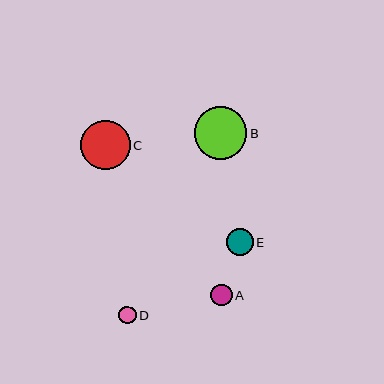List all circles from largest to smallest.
From largest to smallest: B, C, E, A, D.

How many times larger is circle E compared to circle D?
Circle E is approximately 1.5 times the size of circle D.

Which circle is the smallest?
Circle D is the smallest with a size of approximately 18 pixels.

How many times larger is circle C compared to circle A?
Circle C is approximately 2.3 times the size of circle A.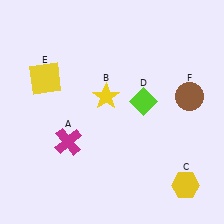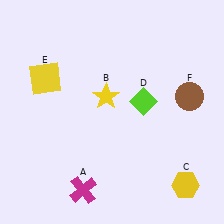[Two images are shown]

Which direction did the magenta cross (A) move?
The magenta cross (A) moved down.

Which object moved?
The magenta cross (A) moved down.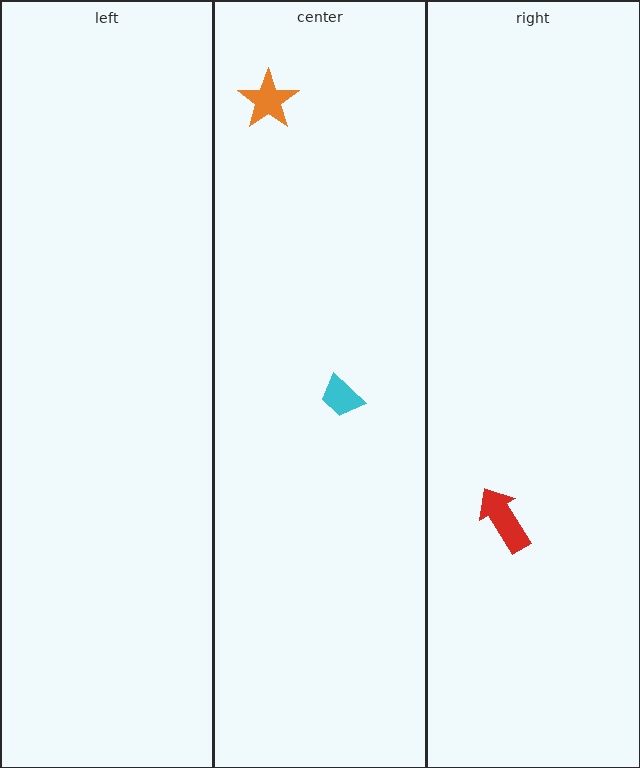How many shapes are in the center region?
2.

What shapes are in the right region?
The red arrow.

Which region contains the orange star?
The center region.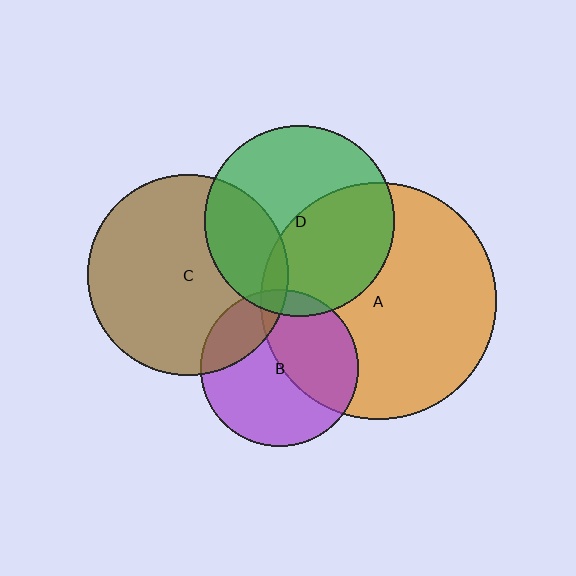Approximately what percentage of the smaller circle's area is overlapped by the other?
Approximately 45%.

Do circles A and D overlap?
Yes.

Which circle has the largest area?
Circle A (orange).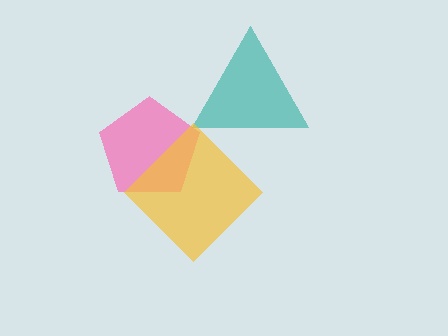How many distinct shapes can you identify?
There are 3 distinct shapes: a pink pentagon, a teal triangle, a yellow diamond.